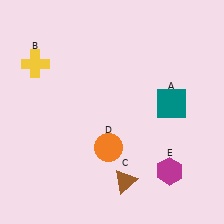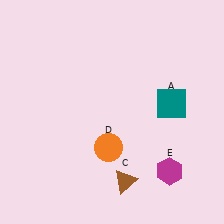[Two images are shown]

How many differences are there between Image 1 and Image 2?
There is 1 difference between the two images.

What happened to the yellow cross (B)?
The yellow cross (B) was removed in Image 2. It was in the top-left area of Image 1.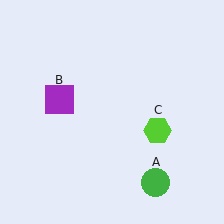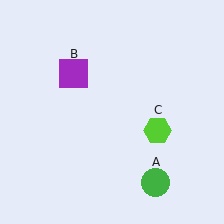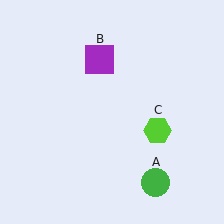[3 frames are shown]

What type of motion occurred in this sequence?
The purple square (object B) rotated clockwise around the center of the scene.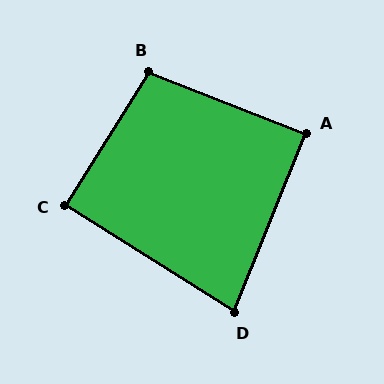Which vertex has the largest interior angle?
B, at approximately 100 degrees.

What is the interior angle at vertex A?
Approximately 90 degrees (approximately right).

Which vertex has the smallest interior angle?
D, at approximately 80 degrees.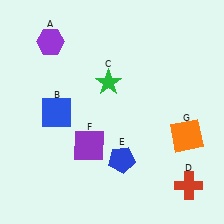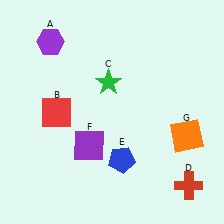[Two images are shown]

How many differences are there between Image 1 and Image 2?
There is 1 difference between the two images.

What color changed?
The square (B) changed from blue in Image 1 to red in Image 2.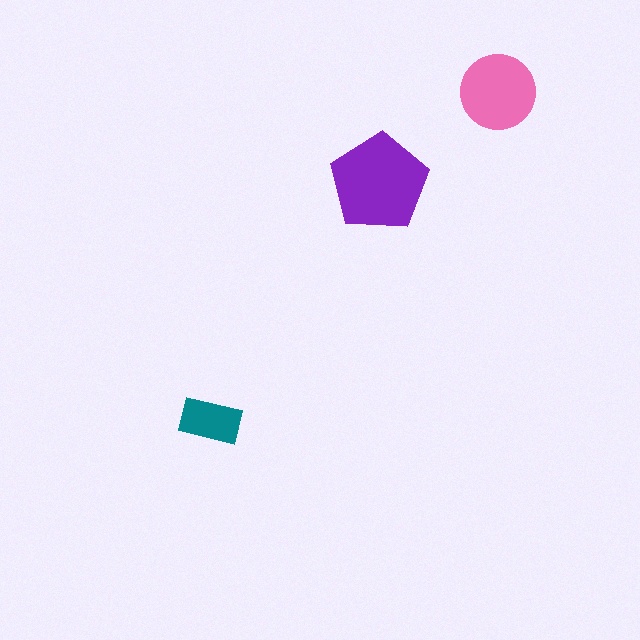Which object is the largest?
The purple pentagon.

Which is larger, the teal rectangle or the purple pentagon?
The purple pentagon.